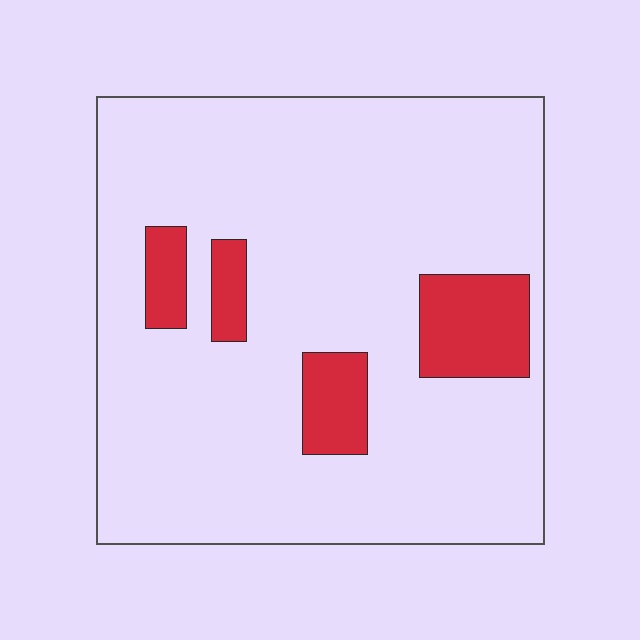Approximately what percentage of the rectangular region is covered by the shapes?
Approximately 15%.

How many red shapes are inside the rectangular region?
4.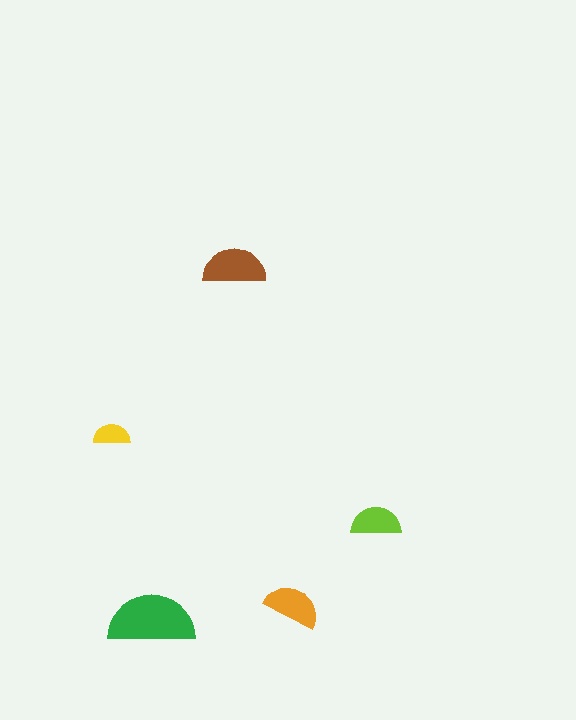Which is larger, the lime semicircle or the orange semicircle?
The orange one.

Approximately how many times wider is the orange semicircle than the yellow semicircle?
About 1.5 times wider.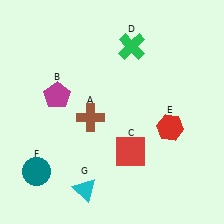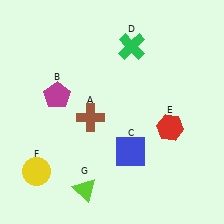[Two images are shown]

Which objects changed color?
C changed from red to blue. F changed from teal to yellow. G changed from cyan to lime.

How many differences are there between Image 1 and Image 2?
There are 3 differences between the two images.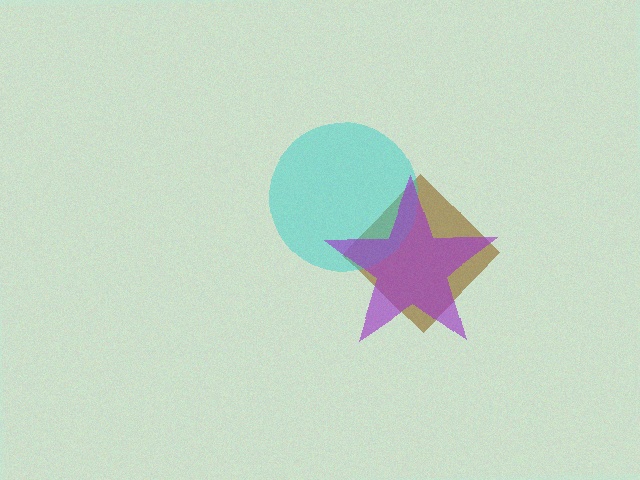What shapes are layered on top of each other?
The layered shapes are: a brown diamond, a cyan circle, a purple star.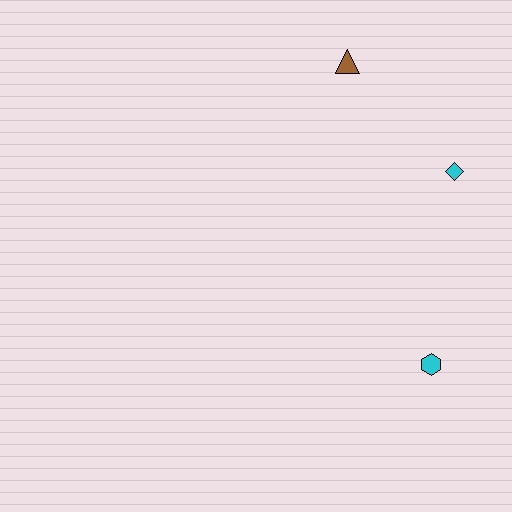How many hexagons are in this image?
There is 1 hexagon.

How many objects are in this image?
There are 3 objects.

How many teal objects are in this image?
There are no teal objects.